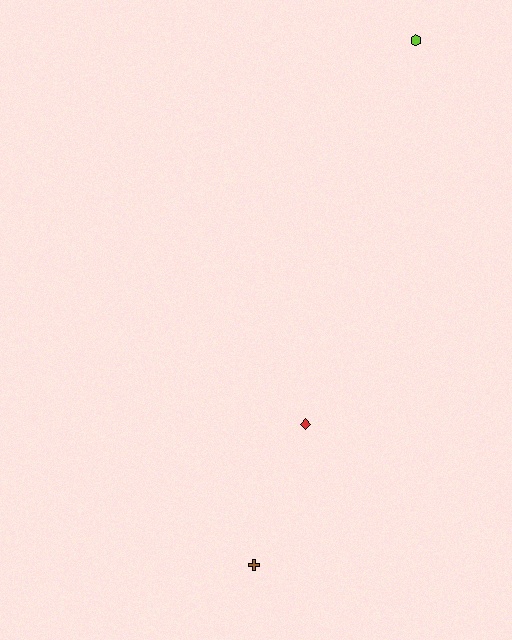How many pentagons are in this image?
There are no pentagons.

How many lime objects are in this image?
There is 1 lime object.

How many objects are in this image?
There are 3 objects.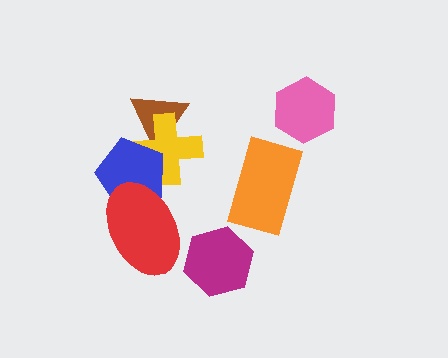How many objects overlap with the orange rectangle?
0 objects overlap with the orange rectangle.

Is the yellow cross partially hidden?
Yes, it is partially covered by another shape.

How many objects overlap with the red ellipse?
1 object overlaps with the red ellipse.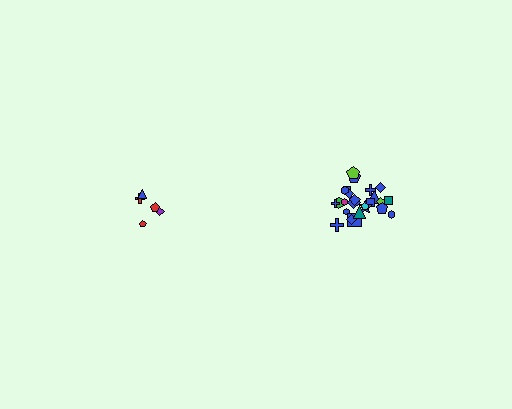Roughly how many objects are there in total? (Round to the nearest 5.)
Roughly 30 objects in total.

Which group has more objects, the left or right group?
The right group.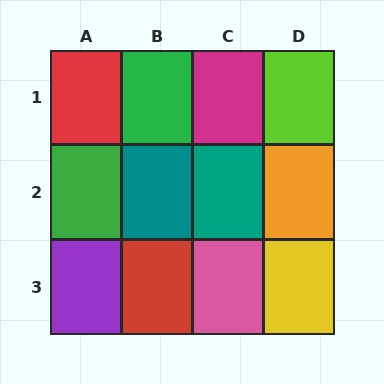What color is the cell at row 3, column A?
Purple.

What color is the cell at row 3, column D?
Yellow.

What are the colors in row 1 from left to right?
Red, green, magenta, lime.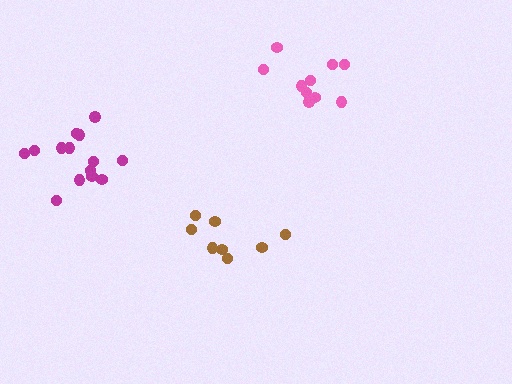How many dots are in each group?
Group 1: 8 dots, Group 2: 14 dots, Group 3: 10 dots (32 total).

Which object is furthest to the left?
The magenta cluster is leftmost.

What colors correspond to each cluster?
The clusters are colored: brown, magenta, pink.